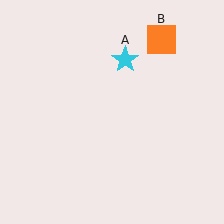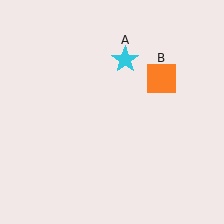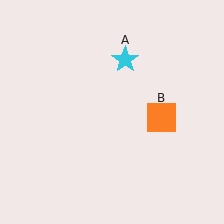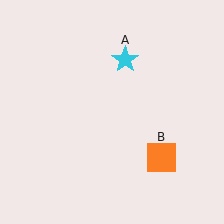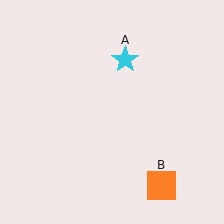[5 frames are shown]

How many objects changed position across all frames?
1 object changed position: orange square (object B).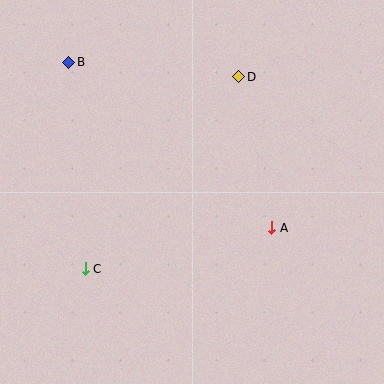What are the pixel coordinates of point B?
Point B is at (69, 62).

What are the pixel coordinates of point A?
Point A is at (272, 228).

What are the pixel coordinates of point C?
Point C is at (85, 269).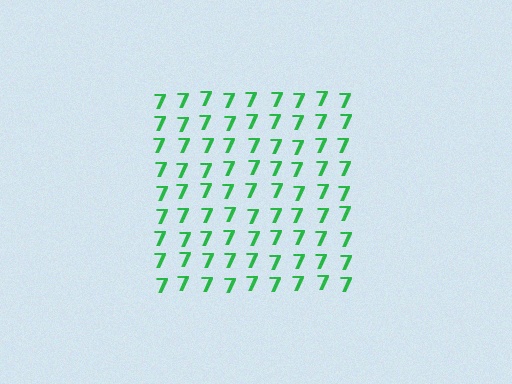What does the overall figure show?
The overall figure shows a square.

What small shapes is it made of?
It is made of small digit 7's.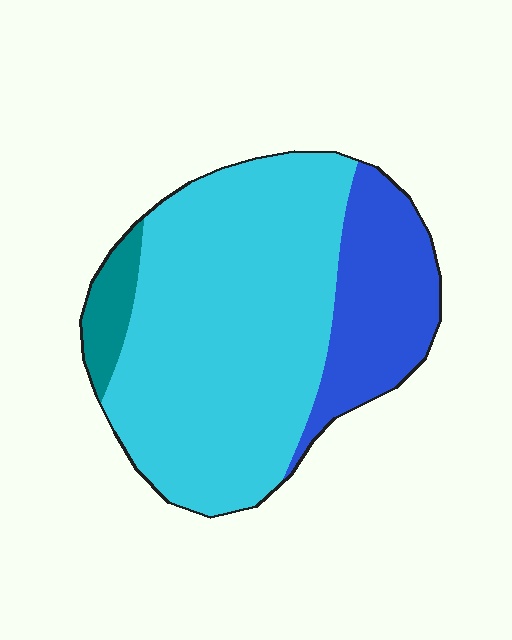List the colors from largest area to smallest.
From largest to smallest: cyan, blue, teal.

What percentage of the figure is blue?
Blue covers roughly 25% of the figure.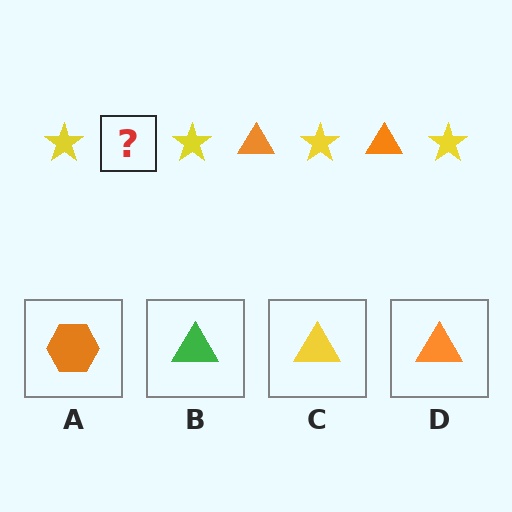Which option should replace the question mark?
Option D.